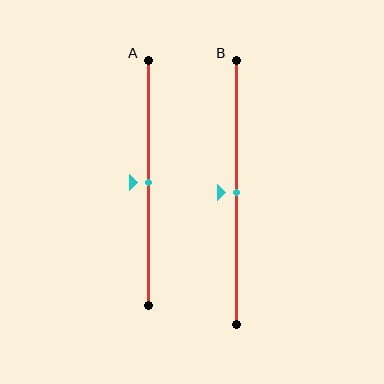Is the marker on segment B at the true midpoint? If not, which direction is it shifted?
Yes, the marker on segment B is at the true midpoint.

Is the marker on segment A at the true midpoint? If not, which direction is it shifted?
Yes, the marker on segment A is at the true midpoint.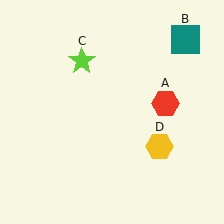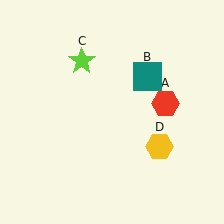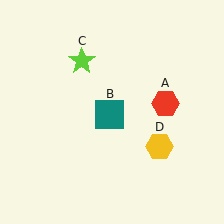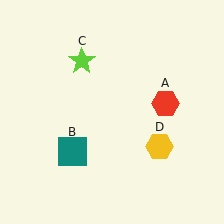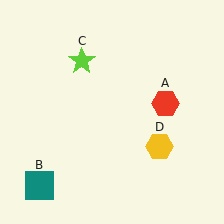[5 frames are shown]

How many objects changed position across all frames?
1 object changed position: teal square (object B).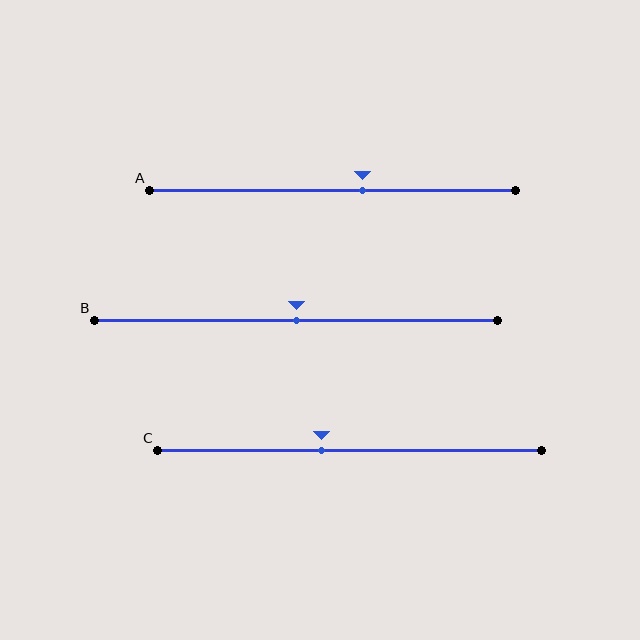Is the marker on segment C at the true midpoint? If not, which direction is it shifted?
No, the marker on segment C is shifted to the left by about 7% of the segment length.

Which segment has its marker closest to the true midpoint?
Segment B has its marker closest to the true midpoint.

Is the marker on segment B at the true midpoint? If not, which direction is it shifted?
Yes, the marker on segment B is at the true midpoint.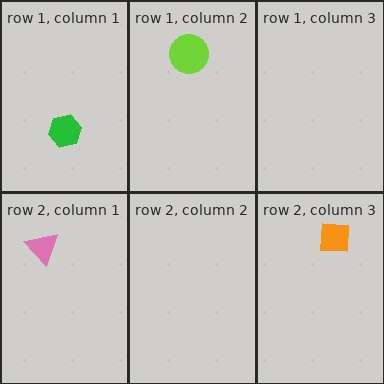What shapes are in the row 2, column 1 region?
The pink triangle.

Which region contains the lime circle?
The row 1, column 2 region.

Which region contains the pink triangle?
The row 2, column 1 region.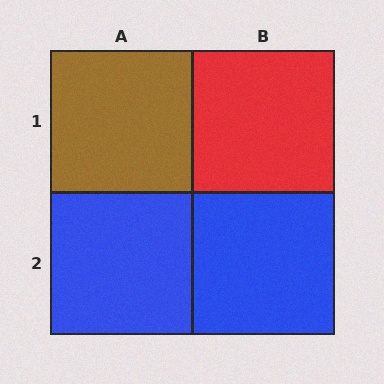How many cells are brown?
1 cell is brown.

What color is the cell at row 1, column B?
Red.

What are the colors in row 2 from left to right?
Blue, blue.